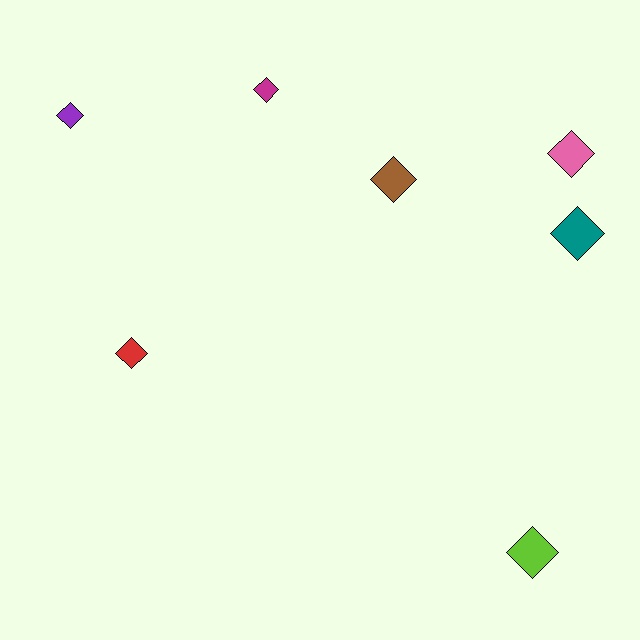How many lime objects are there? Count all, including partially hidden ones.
There is 1 lime object.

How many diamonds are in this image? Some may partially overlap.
There are 7 diamonds.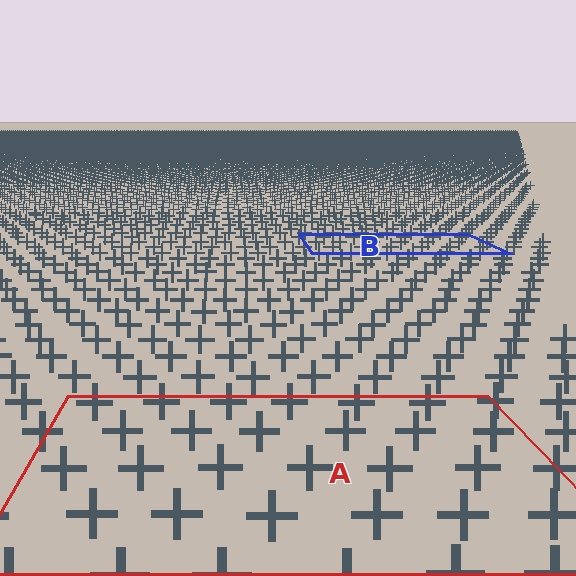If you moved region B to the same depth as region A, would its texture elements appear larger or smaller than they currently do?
They would appear larger. At a closer depth, the same texture elements are projected at a bigger on-screen size.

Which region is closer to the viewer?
Region A is closer. The texture elements there are larger and more spread out.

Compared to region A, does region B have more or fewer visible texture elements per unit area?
Region B has more texture elements per unit area — they are packed more densely because it is farther away.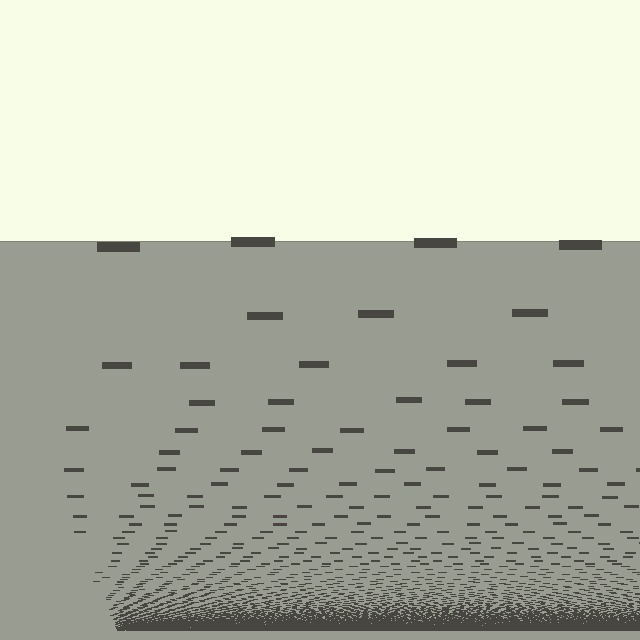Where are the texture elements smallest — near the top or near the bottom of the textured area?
Near the bottom.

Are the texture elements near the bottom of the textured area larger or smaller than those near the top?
Smaller. The gradient is inverted — elements near the bottom are smaller and denser.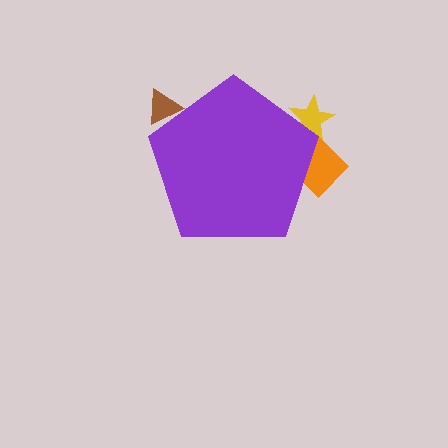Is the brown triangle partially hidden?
Yes, the brown triangle is partially hidden behind the purple pentagon.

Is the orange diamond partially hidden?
Yes, the orange diamond is partially hidden behind the purple pentagon.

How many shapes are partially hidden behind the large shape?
3 shapes are partially hidden.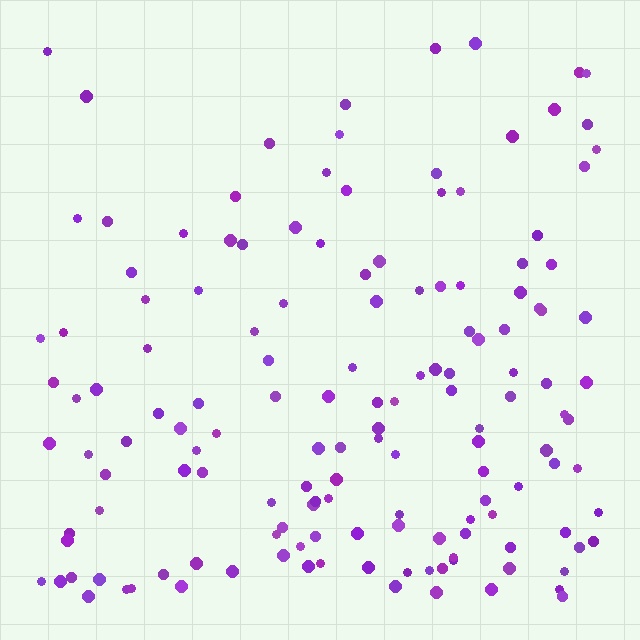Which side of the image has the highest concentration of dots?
The bottom.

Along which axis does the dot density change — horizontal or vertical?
Vertical.